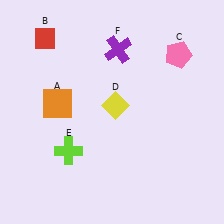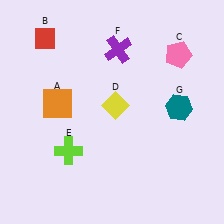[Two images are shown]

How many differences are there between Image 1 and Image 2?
There is 1 difference between the two images.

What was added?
A teal hexagon (G) was added in Image 2.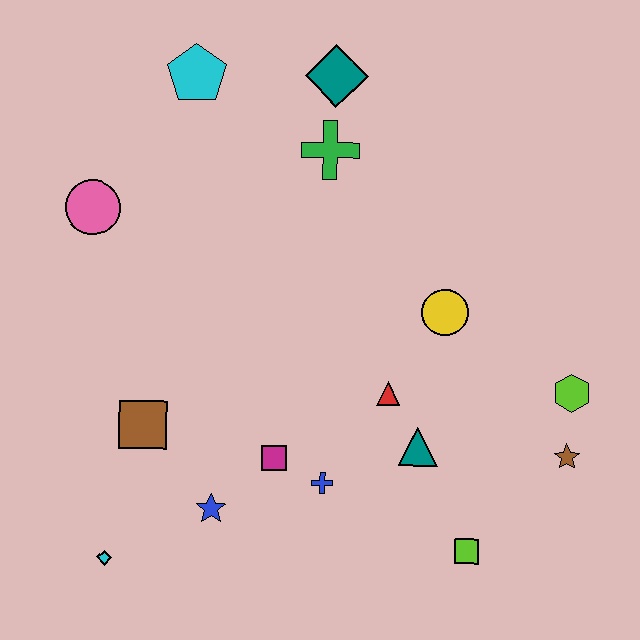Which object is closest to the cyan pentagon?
The teal diamond is closest to the cyan pentagon.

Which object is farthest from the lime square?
The cyan pentagon is farthest from the lime square.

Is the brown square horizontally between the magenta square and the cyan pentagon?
No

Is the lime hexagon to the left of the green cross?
No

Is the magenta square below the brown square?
Yes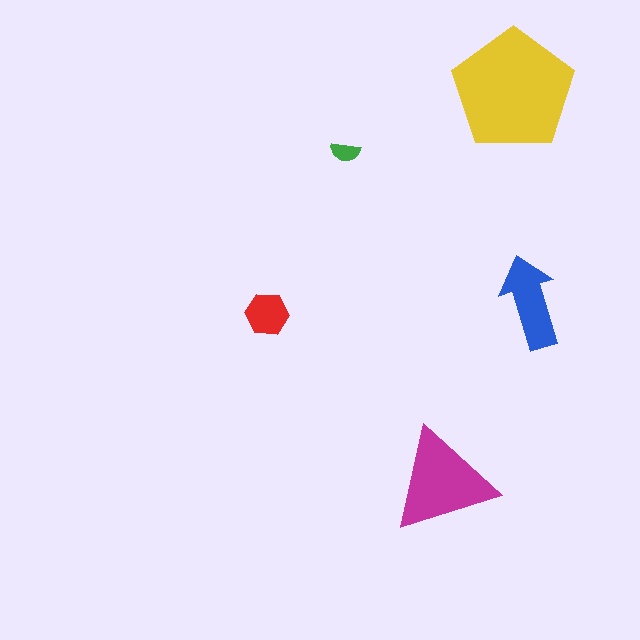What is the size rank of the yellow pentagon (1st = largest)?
1st.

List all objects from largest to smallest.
The yellow pentagon, the magenta triangle, the blue arrow, the red hexagon, the green semicircle.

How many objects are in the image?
There are 5 objects in the image.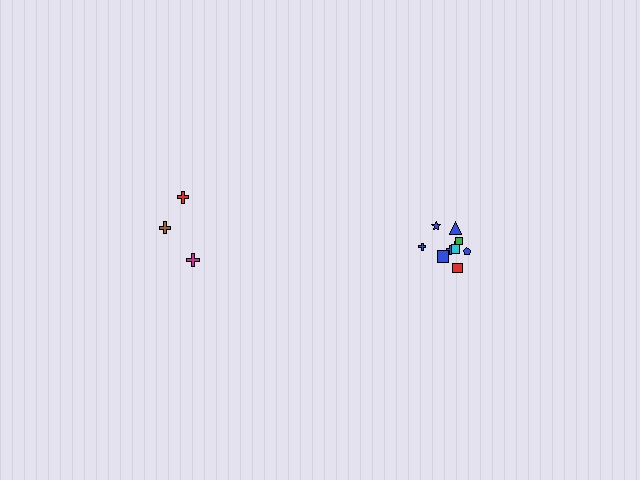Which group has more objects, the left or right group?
The right group.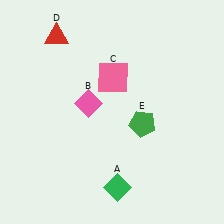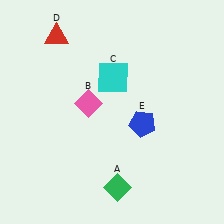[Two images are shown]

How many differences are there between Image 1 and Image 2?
There are 2 differences between the two images.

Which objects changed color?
C changed from pink to cyan. E changed from green to blue.